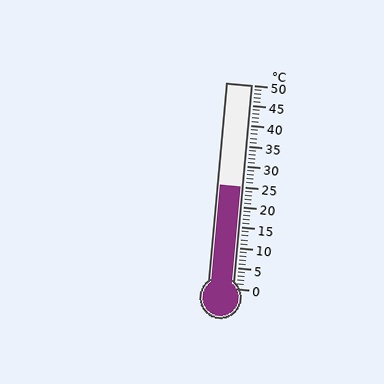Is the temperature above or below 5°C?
The temperature is above 5°C.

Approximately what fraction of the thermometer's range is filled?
The thermometer is filled to approximately 50% of its range.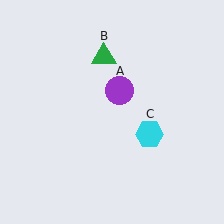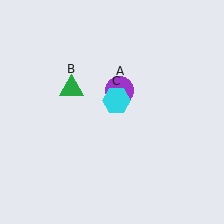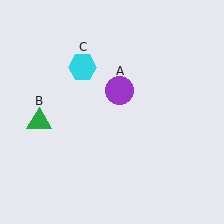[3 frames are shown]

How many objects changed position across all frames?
2 objects changed position: green triangle (object B), cyan hexagon (object C).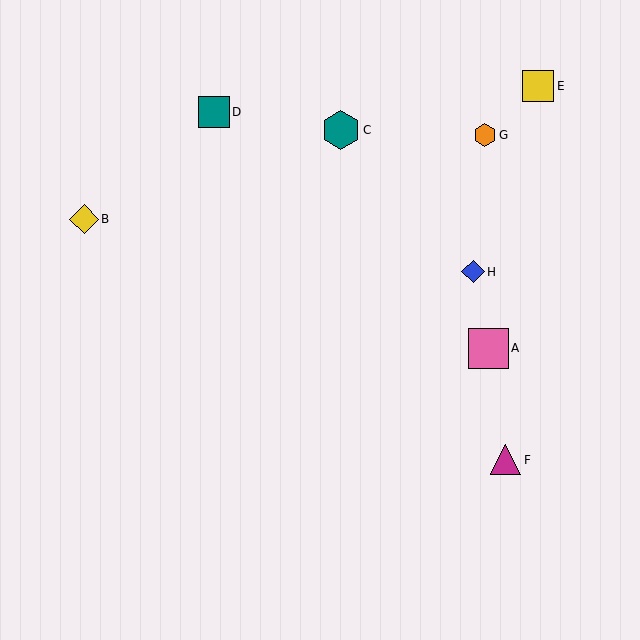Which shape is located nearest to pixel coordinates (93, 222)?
The yellow diamond (labeled B) at (84, 219) is nearest to that location.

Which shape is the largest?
The pink square (labeled A) is the largest.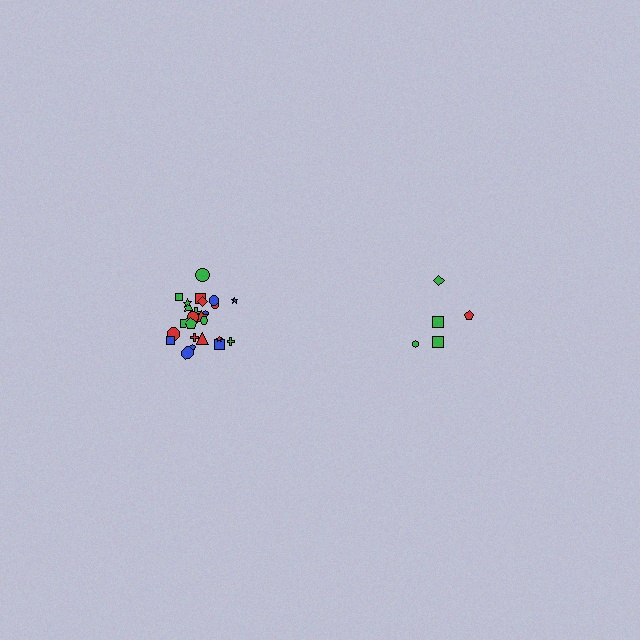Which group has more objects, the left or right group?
The left group.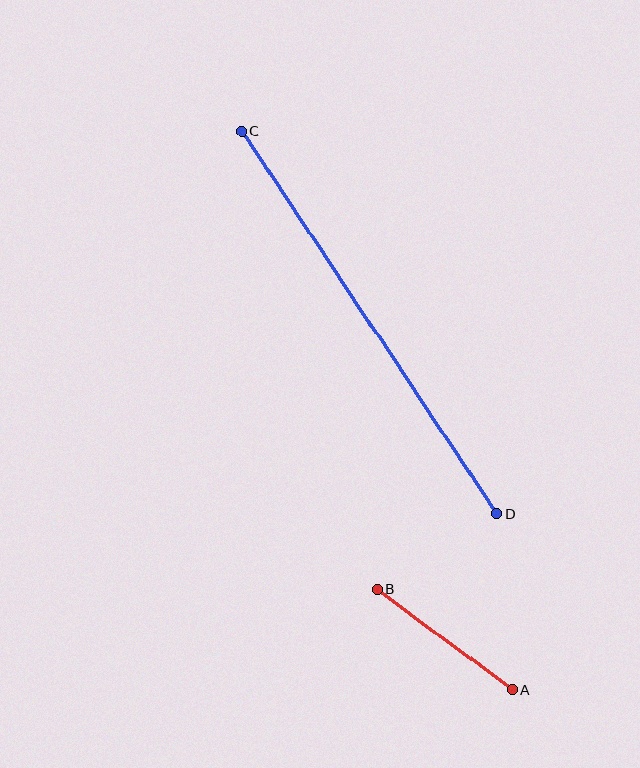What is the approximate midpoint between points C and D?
The midpoint is at approximately (369, 323) pixels.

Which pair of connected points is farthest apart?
Points C and D are farthest apart.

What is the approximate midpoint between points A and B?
The midpoint is at approximately (445, 640) pixels.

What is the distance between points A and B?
The distance is approximately 168 pixels.